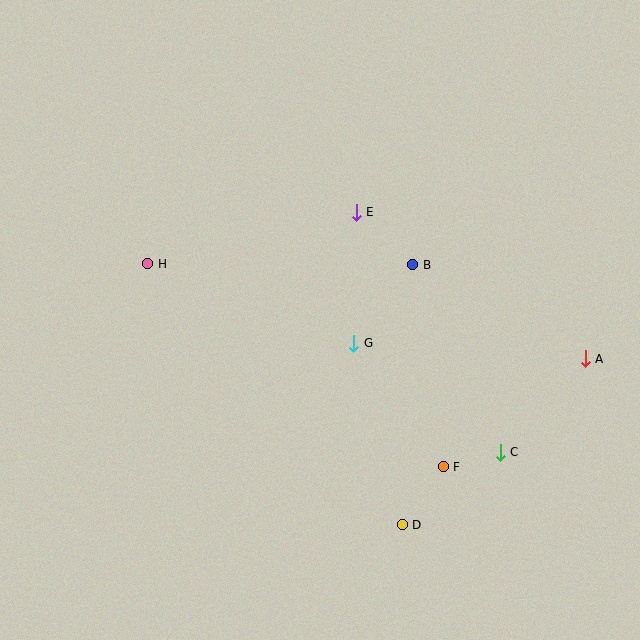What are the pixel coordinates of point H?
Point H is at (148, 264).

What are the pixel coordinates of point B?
Point B is at (413, 265).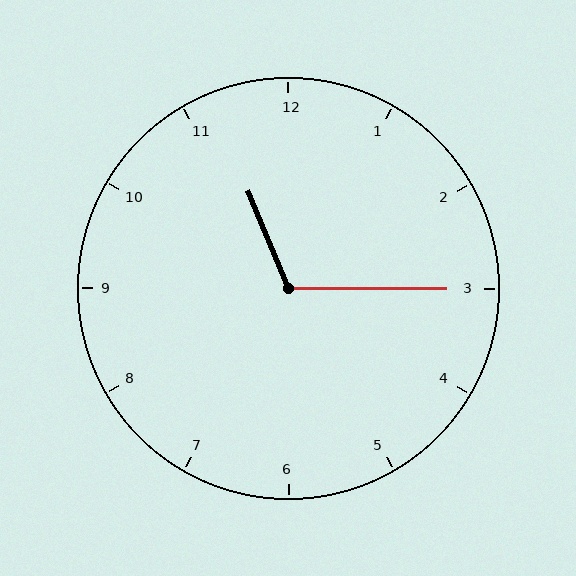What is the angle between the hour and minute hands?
Approximately 112 degrees.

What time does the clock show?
11:15.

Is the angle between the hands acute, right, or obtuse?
It is obtuse.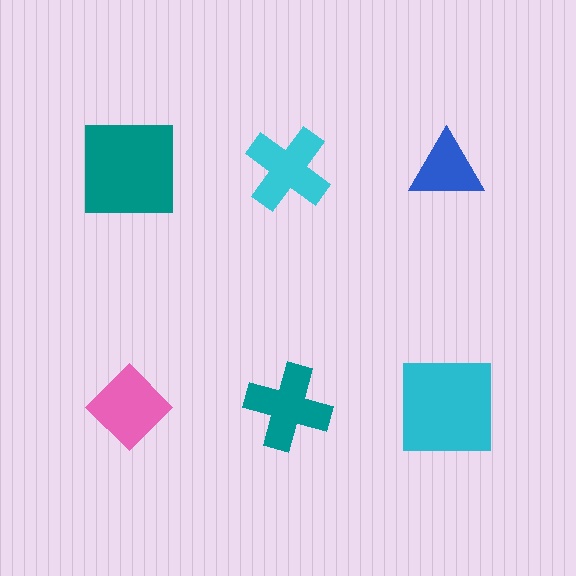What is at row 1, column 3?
A blue triangle.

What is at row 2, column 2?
A teal cross.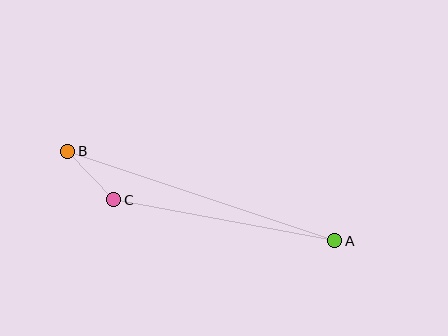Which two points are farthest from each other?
Points A and B are farthest from each other.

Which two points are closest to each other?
Points B and C are closest to each other.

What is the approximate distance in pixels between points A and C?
The distance between A and C is approximately 225 pixels.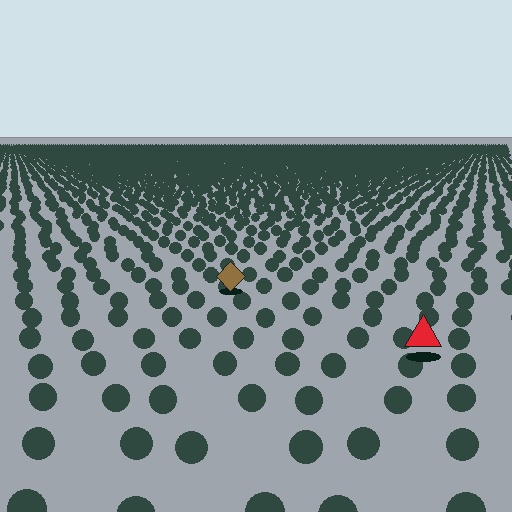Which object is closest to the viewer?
The red triangle is closest. The texture marks near it are larger and more spread out.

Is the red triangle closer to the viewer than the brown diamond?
Yes. The red triangle is closer — you can tell from the texture gradient: the ground texture is coarser near it.